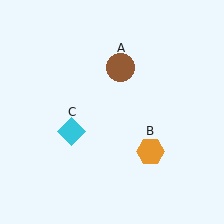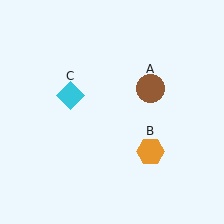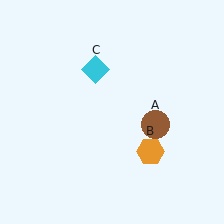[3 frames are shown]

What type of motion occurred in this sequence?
The brown circle (object A), cyan diamond (object C) rotated clockwise around the center of the scene.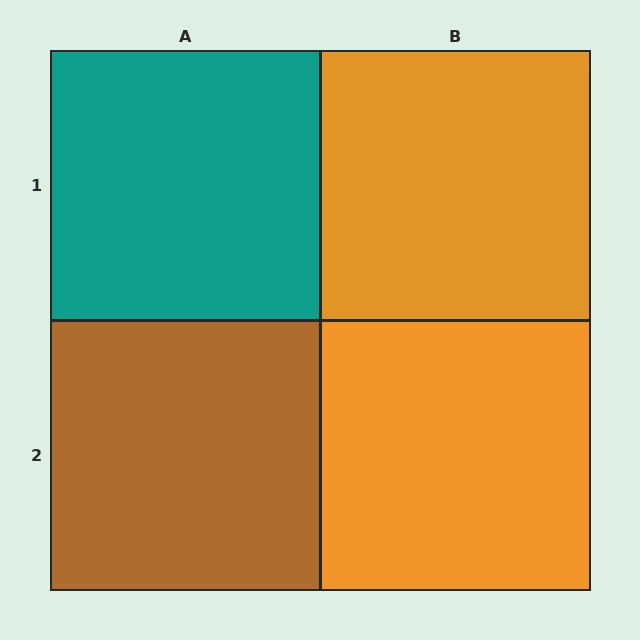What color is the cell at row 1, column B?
Orange.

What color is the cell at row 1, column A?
Teal.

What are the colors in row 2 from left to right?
Brown, orange.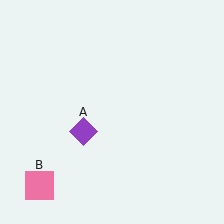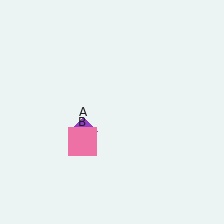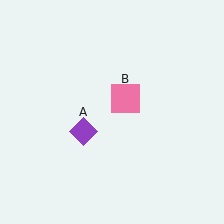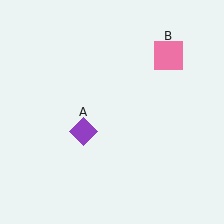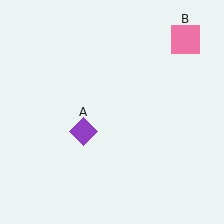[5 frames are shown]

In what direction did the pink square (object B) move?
The pink square (object B) moved up and to the right.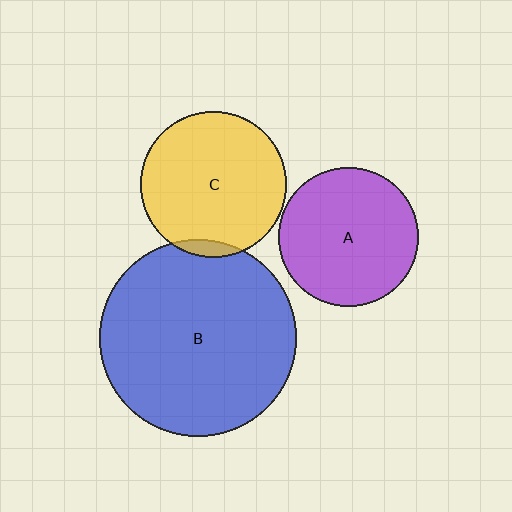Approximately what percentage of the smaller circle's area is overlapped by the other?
Approximately 5%.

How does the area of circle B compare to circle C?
Approximately 1.8 times.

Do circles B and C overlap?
Yes.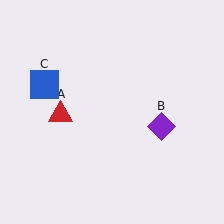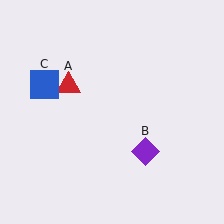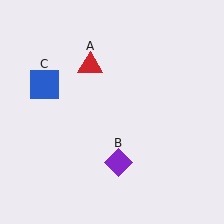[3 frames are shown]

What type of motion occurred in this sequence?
The red triangle (object A), purple diamond (object B) rotated clockwise around the center of the scene.